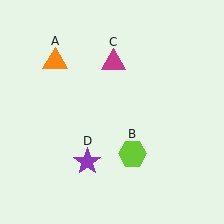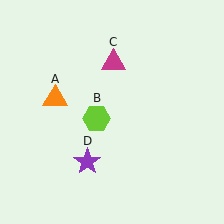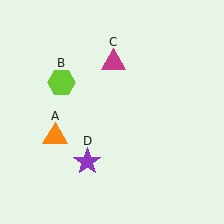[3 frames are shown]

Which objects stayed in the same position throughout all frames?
Magenta triangle (object C) and purple star (object D) remained stationary.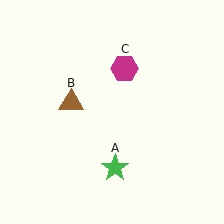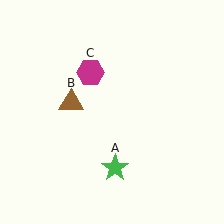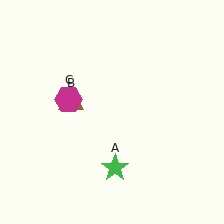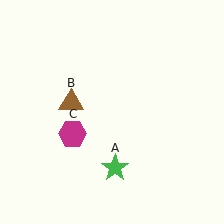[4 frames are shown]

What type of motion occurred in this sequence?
The magenta hexagon (object C) rotated counterclockwise around the center of the scene.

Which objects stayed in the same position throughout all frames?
Green star (object A) and brown triangle (object B) remained stationary.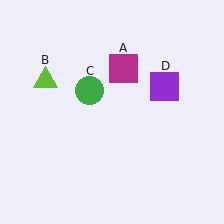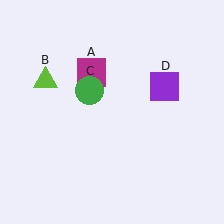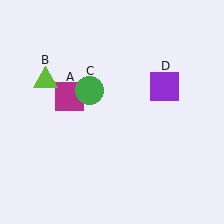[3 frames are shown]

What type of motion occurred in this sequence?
The magenta square (object A) rotated counterclockwise around the center of the scene.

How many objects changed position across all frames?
1 object changed position: magenta square (object A).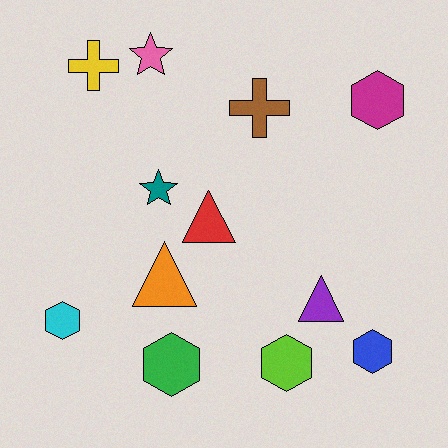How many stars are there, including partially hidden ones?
There are 2 stars.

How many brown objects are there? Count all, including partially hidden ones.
There is 1 brown object.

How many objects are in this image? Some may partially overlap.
There are 12 objects.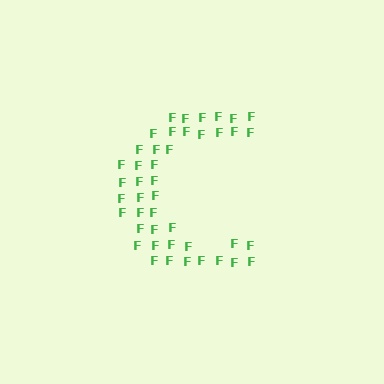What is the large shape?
The large shape is the letter C.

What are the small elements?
The small elements are letter F's.